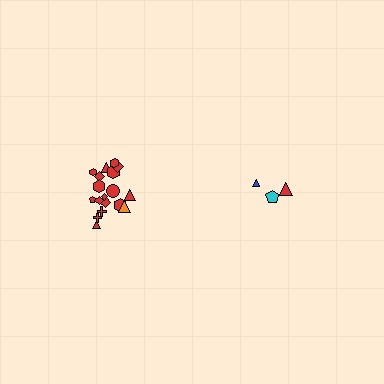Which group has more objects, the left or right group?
The left group.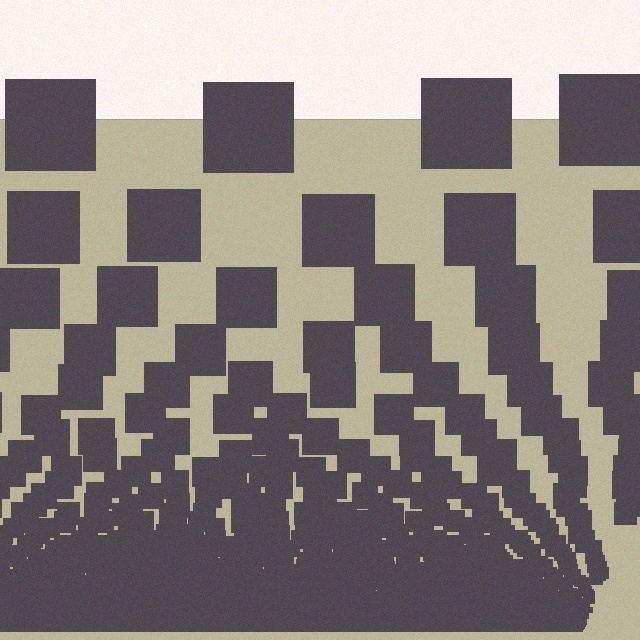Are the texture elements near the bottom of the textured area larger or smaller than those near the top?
Smaller. The gradient is inverted — elements near the bottom are smaller and denser.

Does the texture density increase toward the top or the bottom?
Density increases toward the bottom.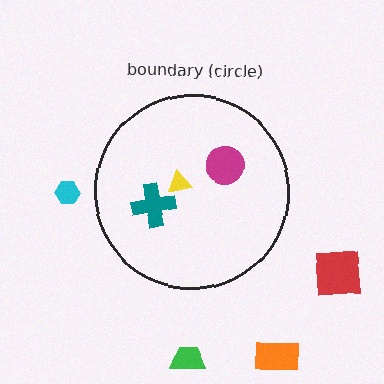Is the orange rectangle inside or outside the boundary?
Outside.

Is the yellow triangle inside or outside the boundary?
Inside.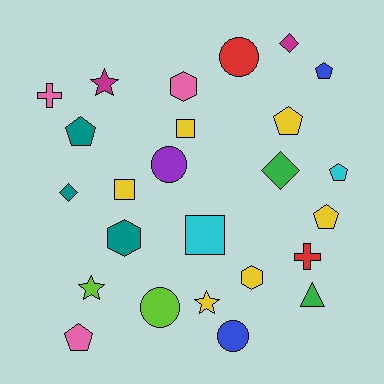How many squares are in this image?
There are 3 squares.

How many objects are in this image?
There are 25 objects.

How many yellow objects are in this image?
There are 6 yellow objects.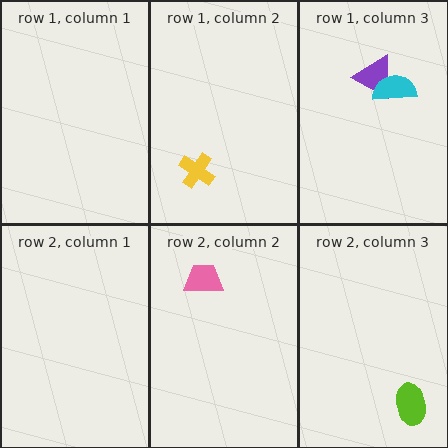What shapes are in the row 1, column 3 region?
The purple triangle, the cyan semicircle.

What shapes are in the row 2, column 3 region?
The lime ellipse.